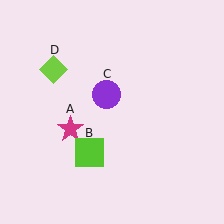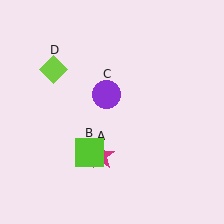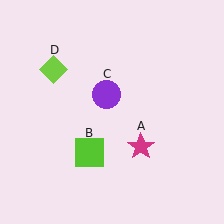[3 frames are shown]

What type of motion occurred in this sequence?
The magenta star (object A) rotated counterclockwise around the center of the scene.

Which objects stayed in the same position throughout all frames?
Lime square (object B) and purple circle (object C) and lime diamond (object D) remained stationary.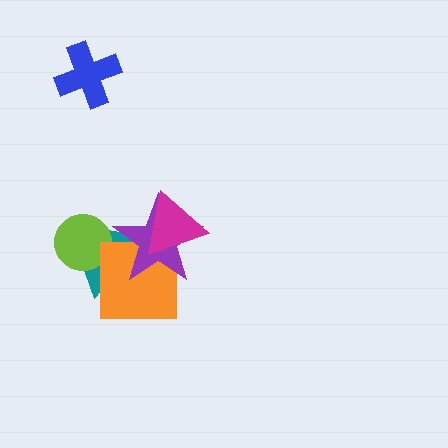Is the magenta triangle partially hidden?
No, no other shape covers it.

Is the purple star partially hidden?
Yes, it is partially covered by another shape.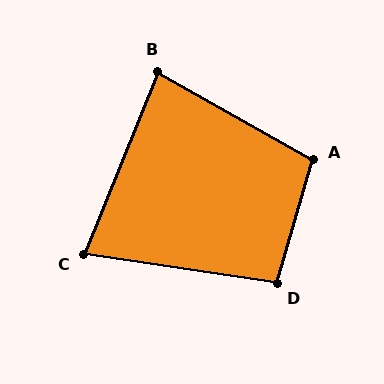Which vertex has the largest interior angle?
A, at approximately 104 degrees.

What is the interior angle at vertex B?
Approximately 83 degrees (acute).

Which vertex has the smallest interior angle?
C, at approximately 76 degrees.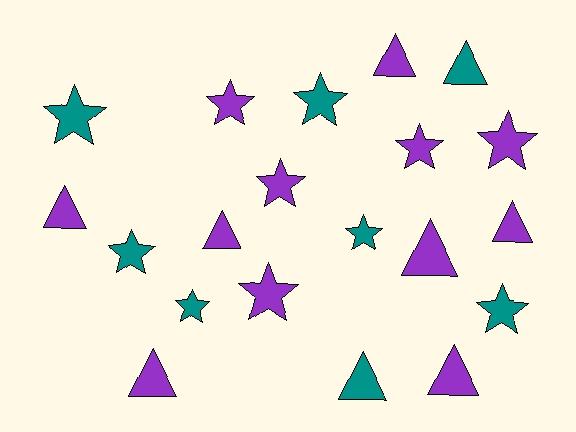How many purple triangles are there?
There are 7 purple triangles.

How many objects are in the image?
There are 20 objects.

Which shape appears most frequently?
Star, with 11 objects.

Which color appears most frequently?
Purple, with 12 objects.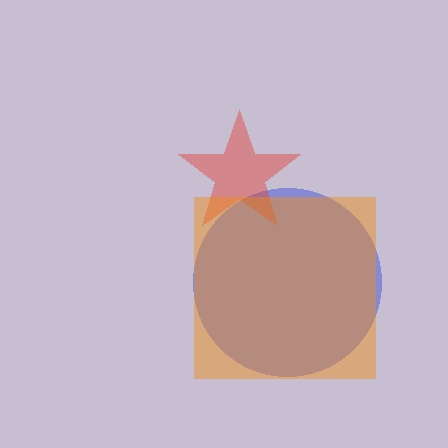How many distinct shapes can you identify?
There are 3 distinct shapes: a blue circle, a red star, an orange square.